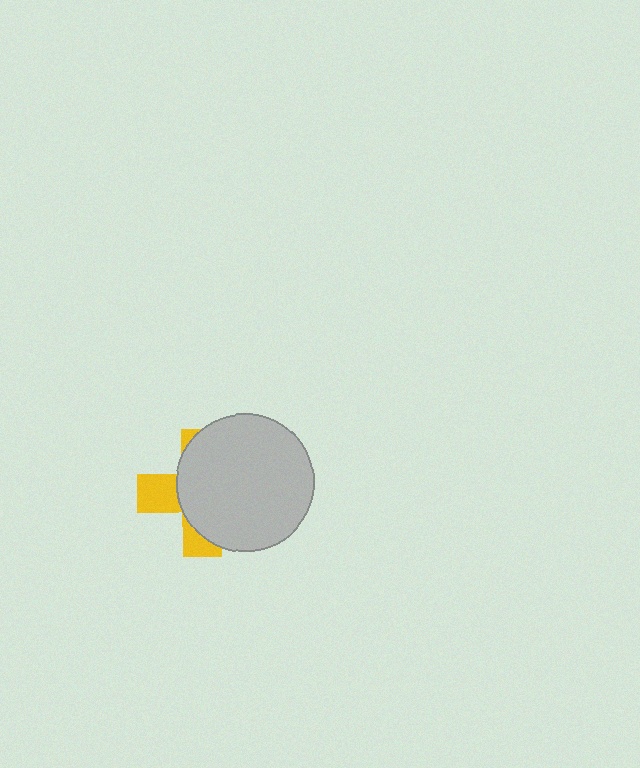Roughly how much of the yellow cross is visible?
A small part of it is visible (roughly 31%).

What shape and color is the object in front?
The object in front is a light gray circle.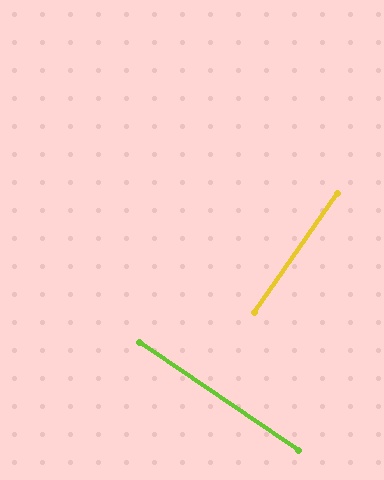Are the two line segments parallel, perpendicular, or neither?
Perpendicular — they meet at approximately 89°.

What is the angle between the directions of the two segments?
Approximately 89 degrees.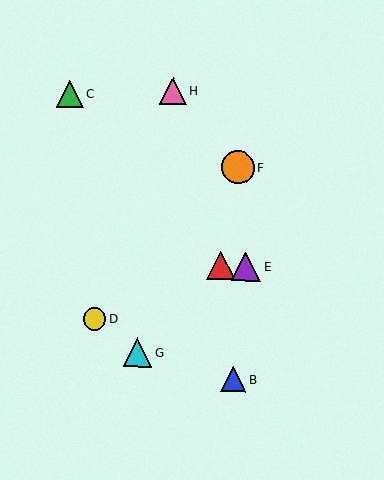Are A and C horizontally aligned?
No, A is at y≈266 and C is at y≈94.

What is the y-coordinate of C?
Object C is at y≈94.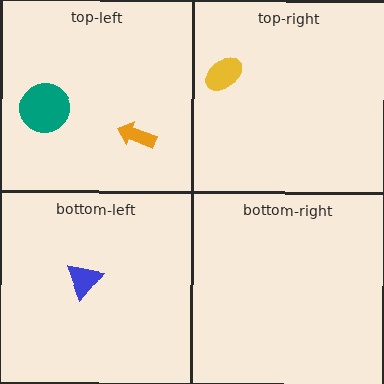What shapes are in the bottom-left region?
The blue triangle.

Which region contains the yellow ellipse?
The top-right region.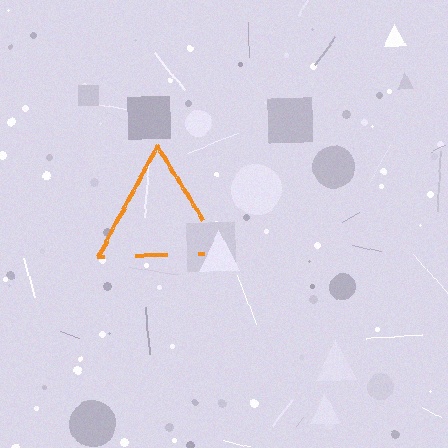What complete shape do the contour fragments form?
The contour fragments form a triangle.